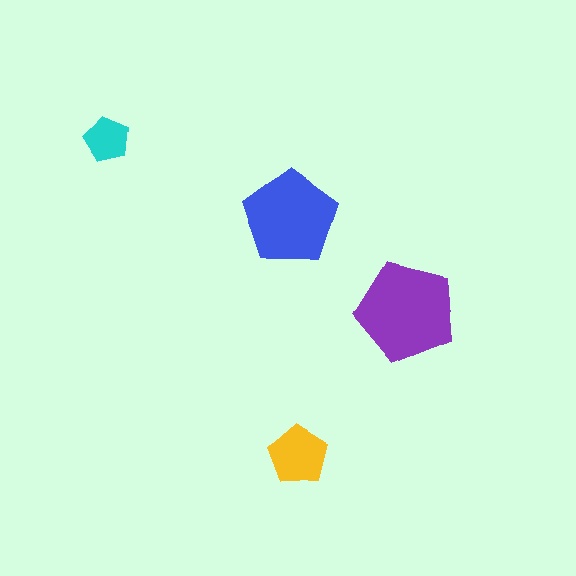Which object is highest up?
The cyan pentagon is topmost.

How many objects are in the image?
There are 4 objects in the image.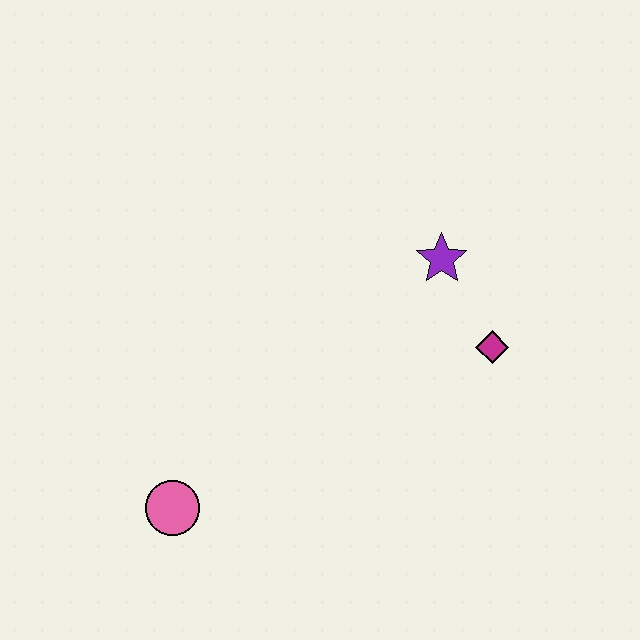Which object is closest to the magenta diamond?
The purple star is closest to the magenta diamond.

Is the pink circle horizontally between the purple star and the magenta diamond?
No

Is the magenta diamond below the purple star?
Yes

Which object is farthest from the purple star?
The pink circle is farthest from the purple star.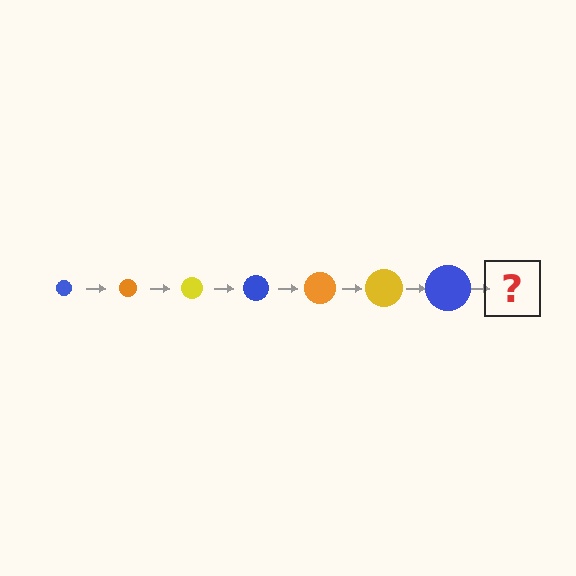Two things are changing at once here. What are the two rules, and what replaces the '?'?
The two rules are that the circle grows larger each step and the color cycles through blue, orange, and yellow. The '?' should be an orange circle, larger than the previous one.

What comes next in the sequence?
The next element should be an orange circle, larger than the previous one.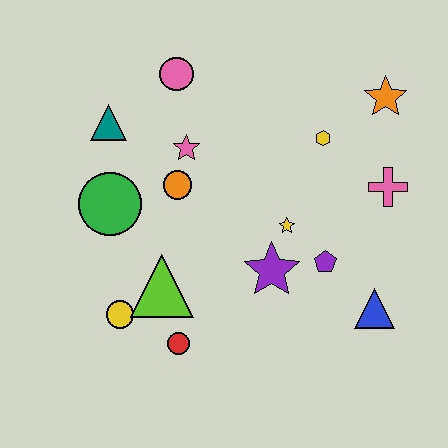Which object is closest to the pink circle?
The pink star is closest to the pink circle.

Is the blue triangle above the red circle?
Yes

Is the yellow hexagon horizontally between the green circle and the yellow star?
No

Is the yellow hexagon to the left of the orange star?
Yes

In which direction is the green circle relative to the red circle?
The green circle is above the red circle.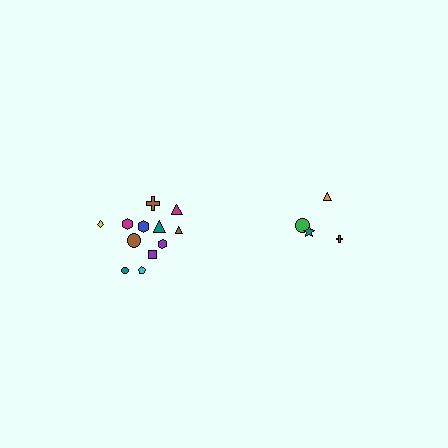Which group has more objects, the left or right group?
The left group.